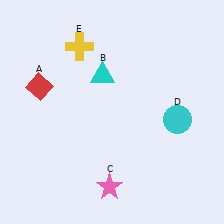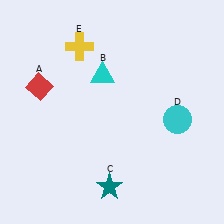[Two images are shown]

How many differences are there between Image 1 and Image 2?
There is 1 difference between the two images.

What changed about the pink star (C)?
In Image 1, C is pink. In Image 2, it changed to teal.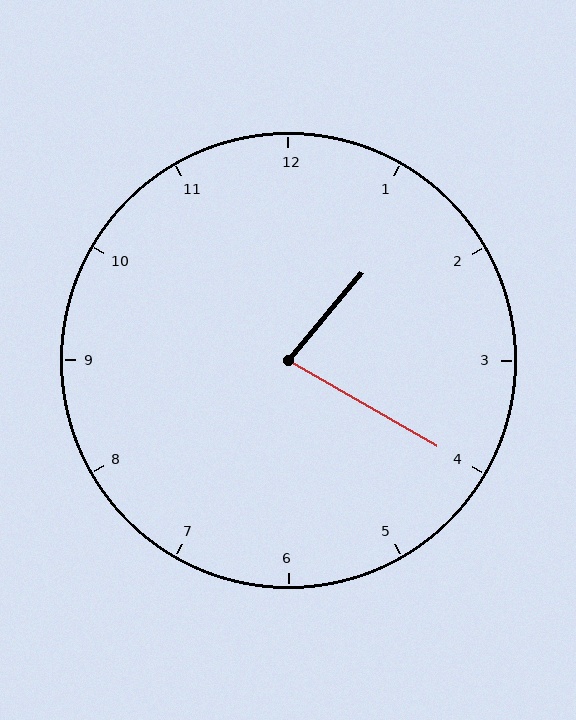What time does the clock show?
1:20.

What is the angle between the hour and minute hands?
Approximately 80 degrees.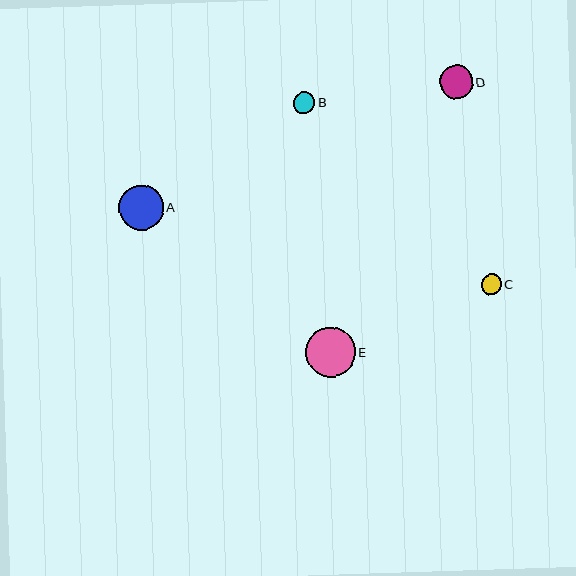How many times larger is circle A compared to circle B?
Circle A is approximately 2.1 times the size of circle B.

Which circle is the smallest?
Circle C is the smallest with a size of approximately 20 pixels.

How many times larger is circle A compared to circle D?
Circle A is approximately 1.4 times the size of circle D.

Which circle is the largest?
Circle E is the largest with a size of approximately 50 pixels.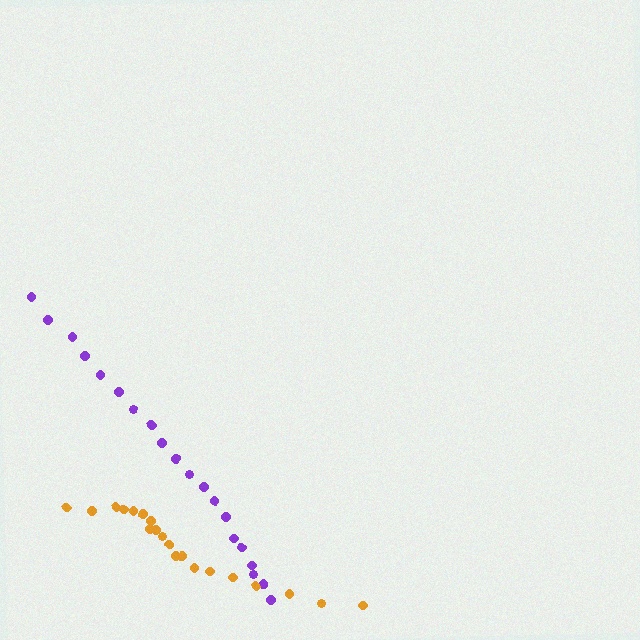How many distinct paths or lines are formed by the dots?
There are 2 distinct paths.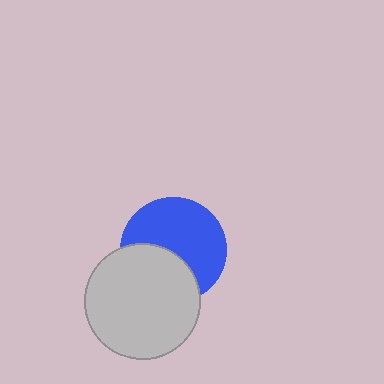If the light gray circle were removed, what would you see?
You would see the complete blue circle.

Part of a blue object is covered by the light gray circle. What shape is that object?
It is a circle.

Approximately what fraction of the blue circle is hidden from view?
Roughly 38% of the blue circle is hidden behind the light gray circle.